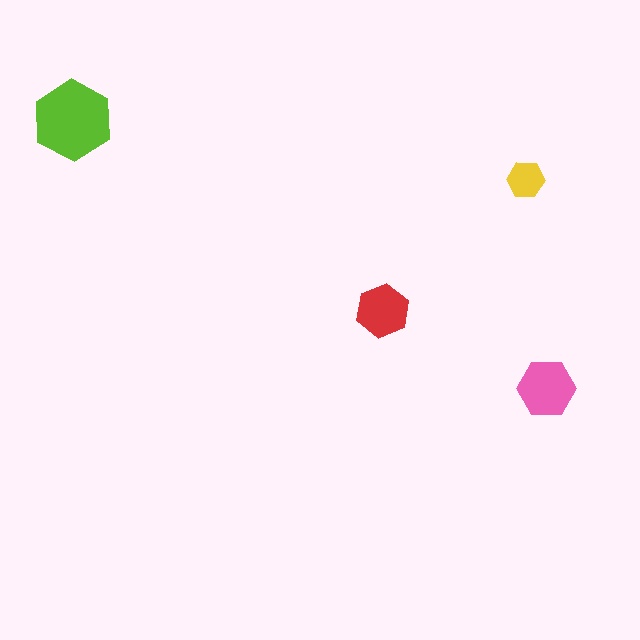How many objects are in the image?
There are 4 objects in the image.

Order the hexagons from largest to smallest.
the lime one, the pink one, the red one, the yellow one.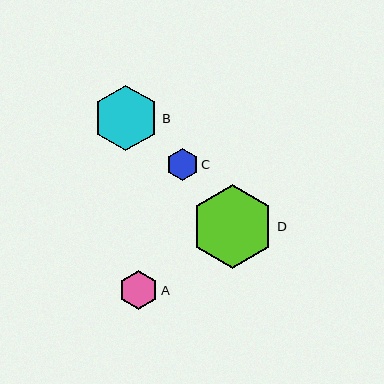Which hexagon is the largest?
Hexagon D is the largest with a size of approximately 83 pixels.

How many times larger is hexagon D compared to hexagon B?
Hexagon D is approximately 1.3 times the size of hexagon B.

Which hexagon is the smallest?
Hexagon C is the smallest with a size of approximately 32 pixels.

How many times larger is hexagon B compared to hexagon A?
Hexagon B is approximately 1.7 times the size of hexagon A.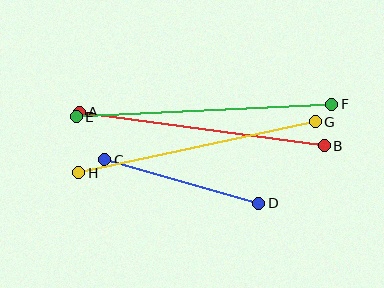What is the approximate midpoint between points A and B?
The midpoint is at approximately (202, 129) pixels.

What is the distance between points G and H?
The distance is approximately 242 pixels.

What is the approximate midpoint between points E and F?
The midpoint is at approximately (204, 111) pixels.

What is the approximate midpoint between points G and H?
The midpoint is at approximately (197, 147) pixels.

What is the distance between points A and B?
The distance is approximately 247 pixels.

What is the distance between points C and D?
The distance is approximately 160 pixels.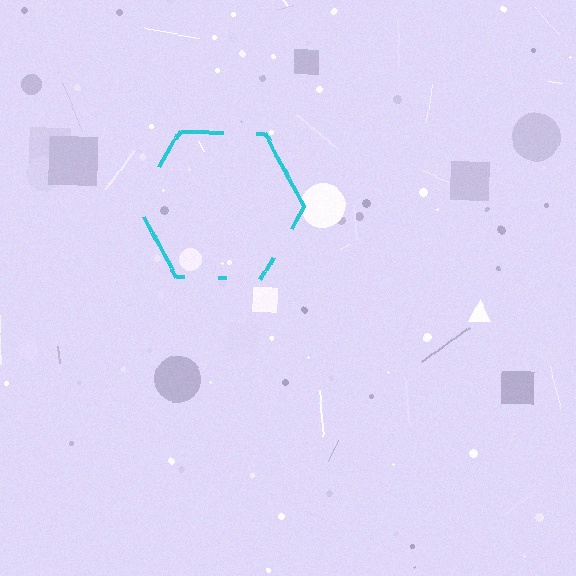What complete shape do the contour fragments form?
The contour fragments form a hexagon.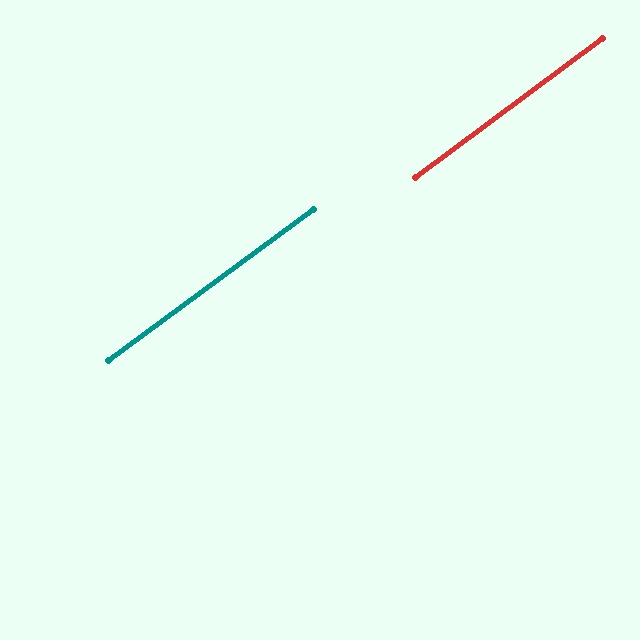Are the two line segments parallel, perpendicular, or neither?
Parallel — their directions differ by only 0.1°.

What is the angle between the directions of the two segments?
Approximately 0 degrees.